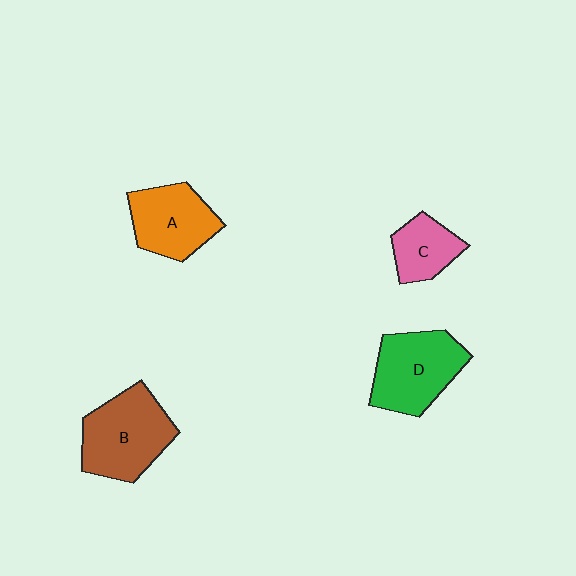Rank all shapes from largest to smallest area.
From largest to smallest: B (brown), D (green), A (orange), C (pink).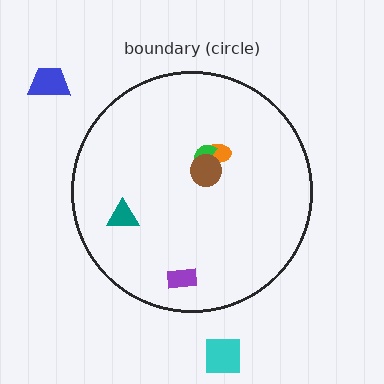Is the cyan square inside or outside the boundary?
Outside.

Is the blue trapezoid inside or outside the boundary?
Outside.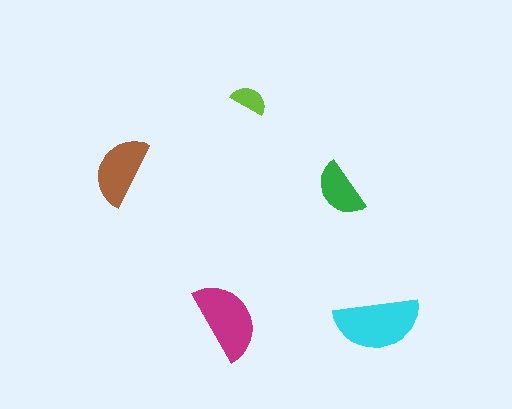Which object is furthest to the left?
The brown semicircle is leftmost.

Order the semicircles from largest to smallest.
the cyan one, the magenta one, the brown one, the green one, the lime one.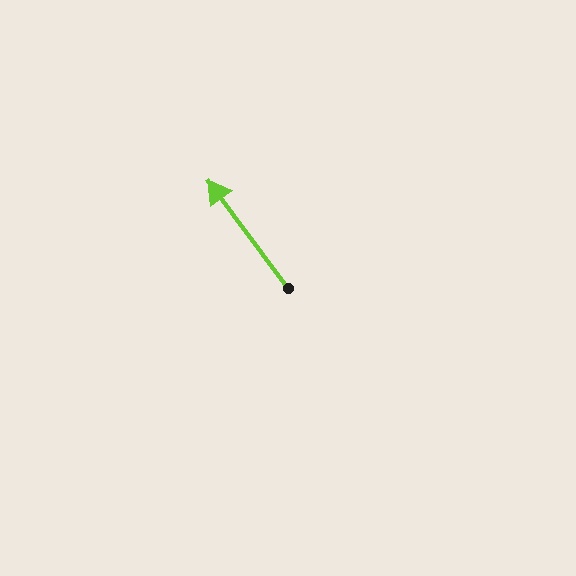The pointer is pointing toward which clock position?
Roughly 11 o'clock.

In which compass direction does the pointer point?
Northwest.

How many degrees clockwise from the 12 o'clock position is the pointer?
Approximately 323 degrees.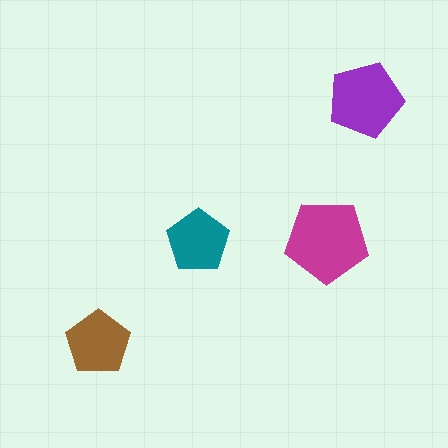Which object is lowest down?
The brown pentagon is bottommost.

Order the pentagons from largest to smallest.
the magenta one, the purple one, the brown one, the teal one.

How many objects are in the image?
There are 4 objects in the image.